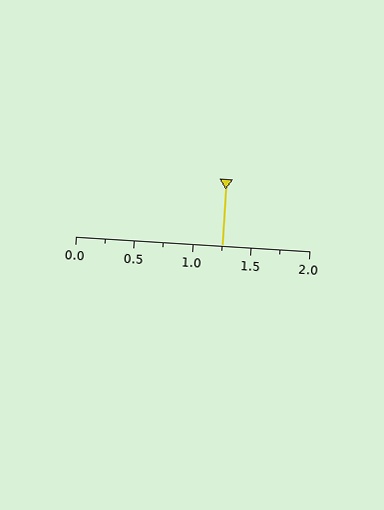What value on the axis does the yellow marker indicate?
The marker indicates approximately 1.25.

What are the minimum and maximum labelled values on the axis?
The axis runs from 0.0 to 2.0.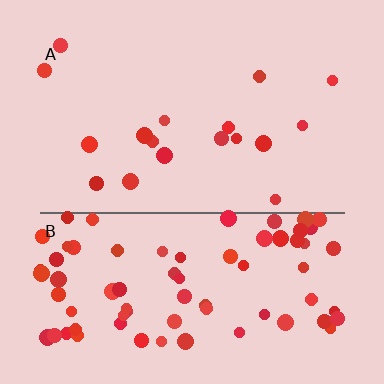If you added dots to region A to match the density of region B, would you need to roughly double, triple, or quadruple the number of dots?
Approximately quadruple.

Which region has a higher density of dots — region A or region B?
B (the bottom).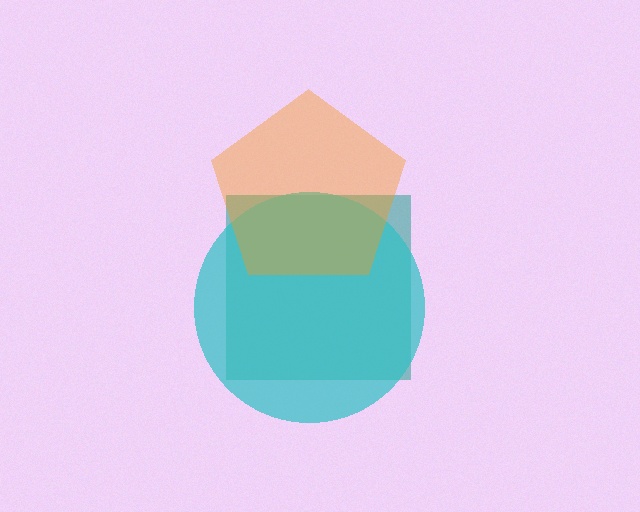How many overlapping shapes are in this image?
There are 3 overlapping shapes in the image.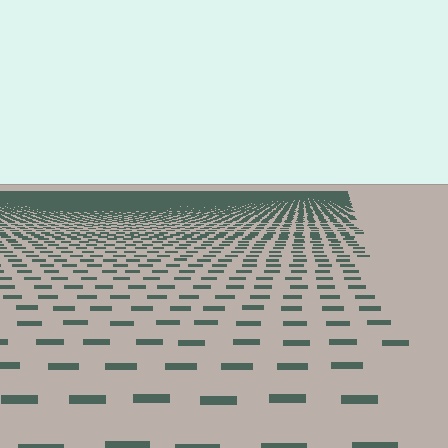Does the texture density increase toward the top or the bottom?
Density increases toward the top.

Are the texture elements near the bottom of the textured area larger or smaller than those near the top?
Larger. Near the bottom, elements are closer to the viewer and appear at a bigger on-screen size.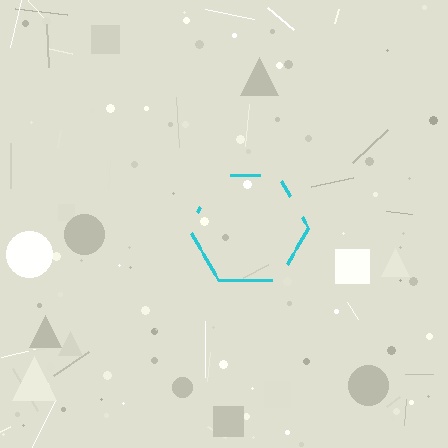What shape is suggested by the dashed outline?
The dashed outline suggests a hexagon.